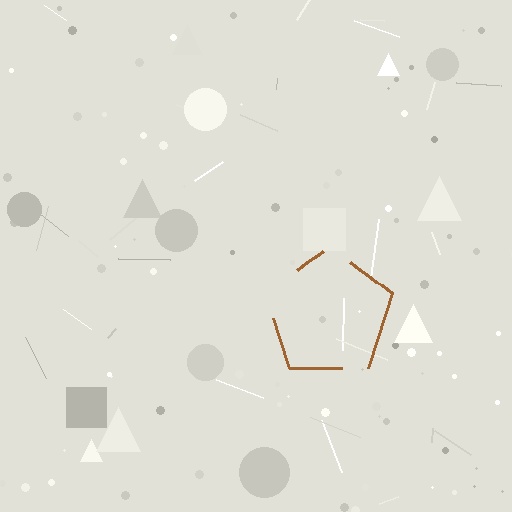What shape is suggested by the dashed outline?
The dashed outline suggests a pentagon.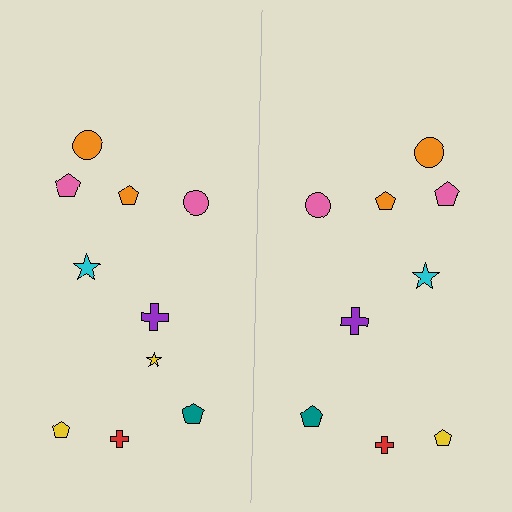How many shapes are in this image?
There are 19 shapes in this image.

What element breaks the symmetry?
A yellow star is missing from the right side.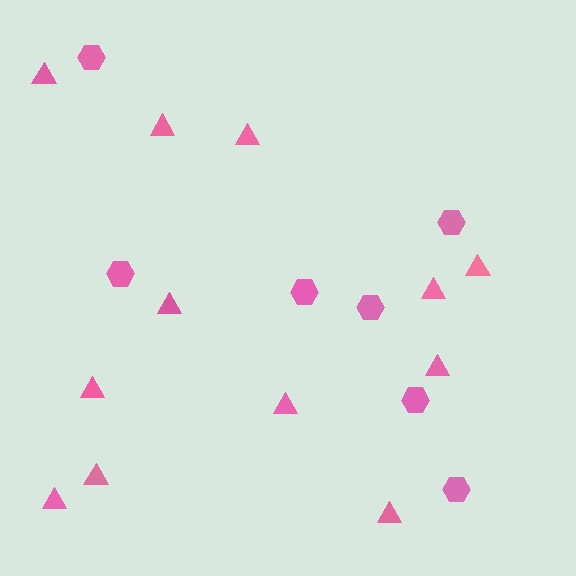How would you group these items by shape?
There are 2 groups: one group of hexagons (7) and one group of triangles (12).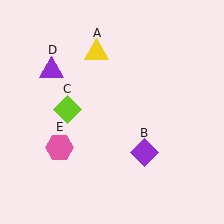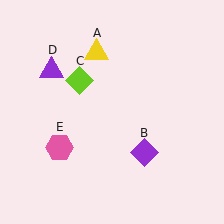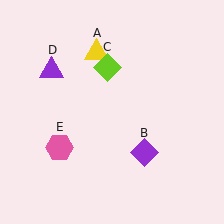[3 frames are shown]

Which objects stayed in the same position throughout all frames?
Yellow triangle (object A) and purple diamond (object B) and purple triangle (object D) and pink hexagon (object E) remained stationary.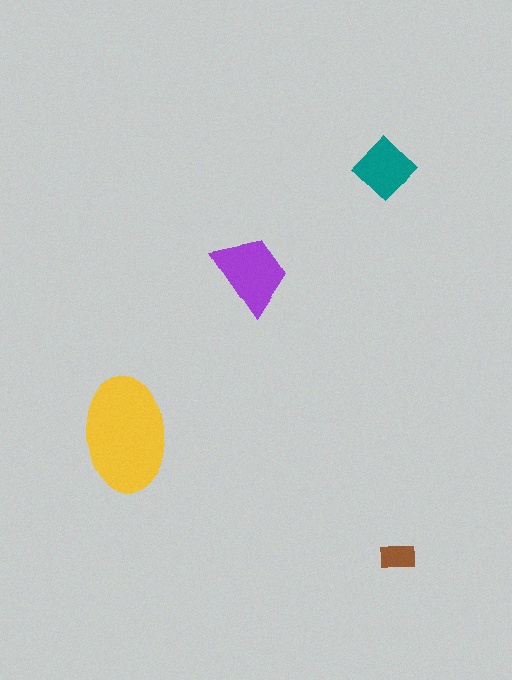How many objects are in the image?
There are 4 objects in the image.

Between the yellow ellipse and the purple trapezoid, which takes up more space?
The yellow ellipse.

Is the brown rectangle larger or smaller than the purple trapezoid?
Smaller.